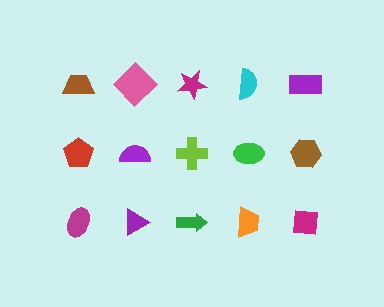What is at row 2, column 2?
A purple semicircle.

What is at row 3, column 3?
A green arrow.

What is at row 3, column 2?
A purple triangle.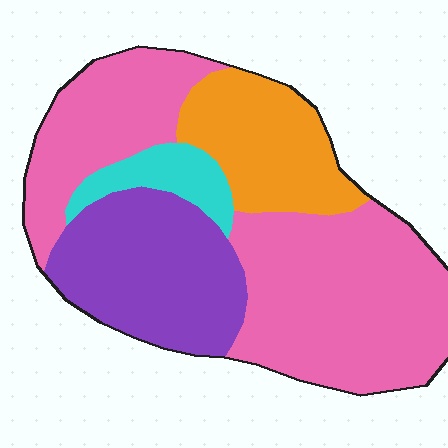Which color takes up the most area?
Pink, at roughly 50%.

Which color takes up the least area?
Cyan, at roughly 5%.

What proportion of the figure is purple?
Purple takes up less than a quarter of the figure.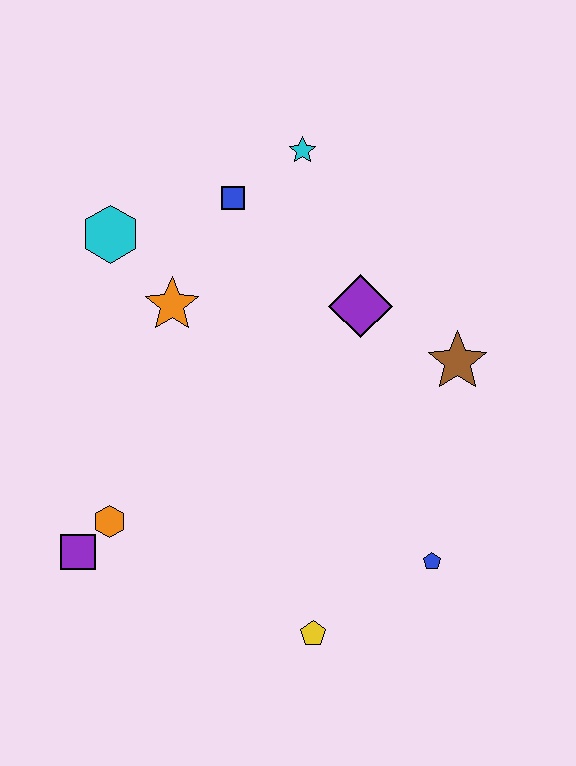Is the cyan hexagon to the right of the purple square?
Yes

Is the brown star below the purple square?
No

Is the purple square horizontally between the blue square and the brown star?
No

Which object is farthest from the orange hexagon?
The cyan star is farthest from the orange hexagon.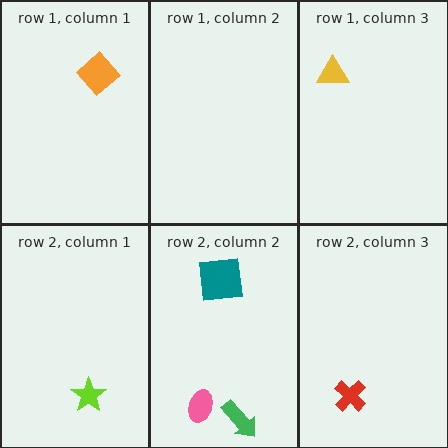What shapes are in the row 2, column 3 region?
The red cross.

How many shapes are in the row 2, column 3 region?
1.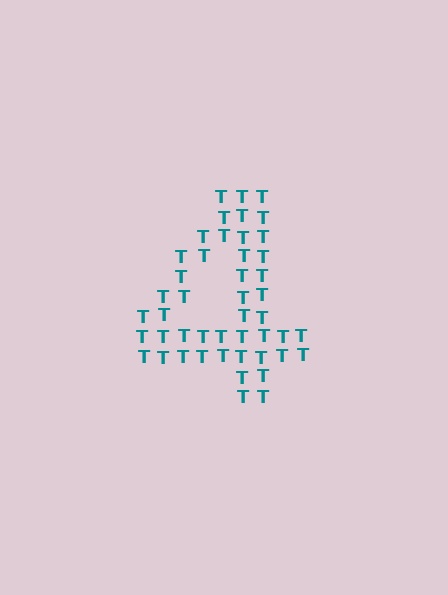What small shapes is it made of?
It is made of small letter T's.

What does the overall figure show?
The overall figure shows the digit 4.